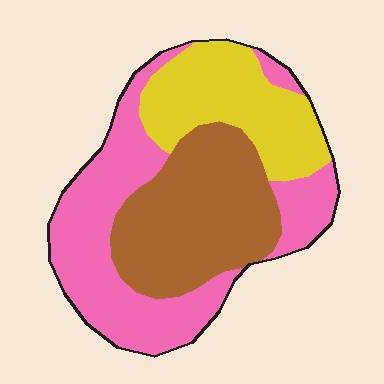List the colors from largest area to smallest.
From largest to smallest: pink, brown, yellow.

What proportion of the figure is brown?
Brown takes up about one third (1/3) of the figure.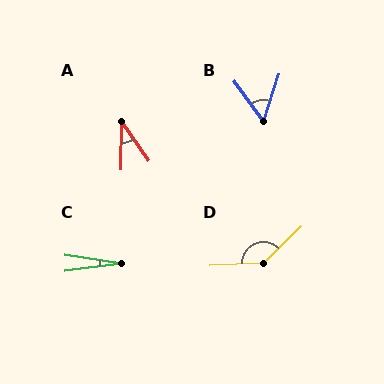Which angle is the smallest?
C, at approximately 17 degrees.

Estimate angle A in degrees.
Approximately 36 degrees.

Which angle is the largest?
D, at approximately 138 degrees.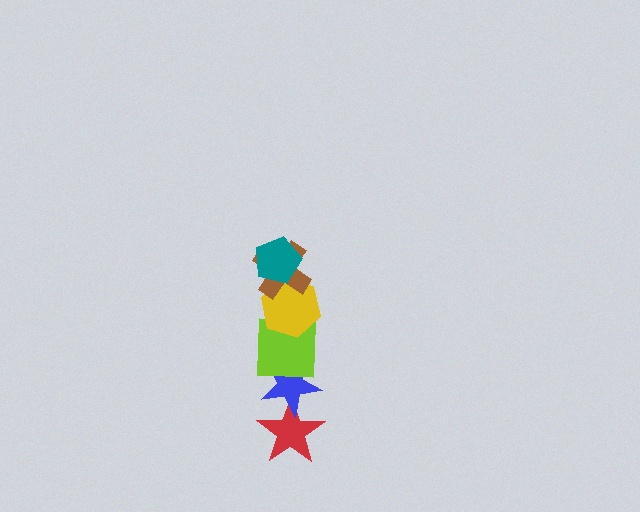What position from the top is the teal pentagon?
The teal pentagon is 1st from the top.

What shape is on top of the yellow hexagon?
The brown cross is on top of the yellow hexagon.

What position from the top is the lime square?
The lime square is 4th from the top.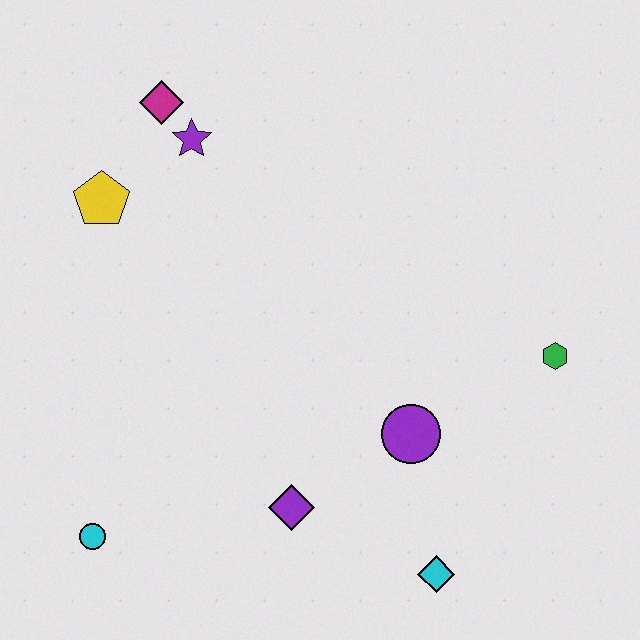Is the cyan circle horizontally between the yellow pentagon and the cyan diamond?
No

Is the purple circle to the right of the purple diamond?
Yes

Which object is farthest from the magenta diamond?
The cyan diamond is farthest from the magenta diamond.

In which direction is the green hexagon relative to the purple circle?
The green hexagon is to the right of the purple circle.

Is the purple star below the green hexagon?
No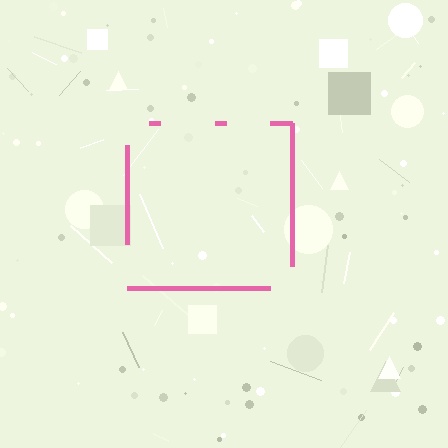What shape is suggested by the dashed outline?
The dashed outline suggests a square.